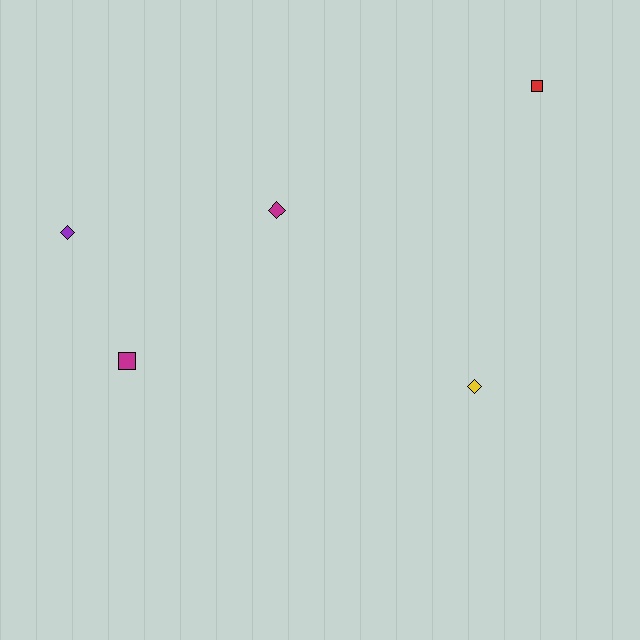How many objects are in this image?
There are 5 objects.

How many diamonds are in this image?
There are 3 diamonds.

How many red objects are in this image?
There is 1 red object.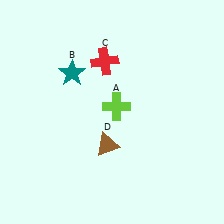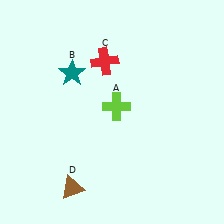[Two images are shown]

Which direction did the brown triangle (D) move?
The brown triangle (D) moved down.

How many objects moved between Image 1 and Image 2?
1 object moved between the two images.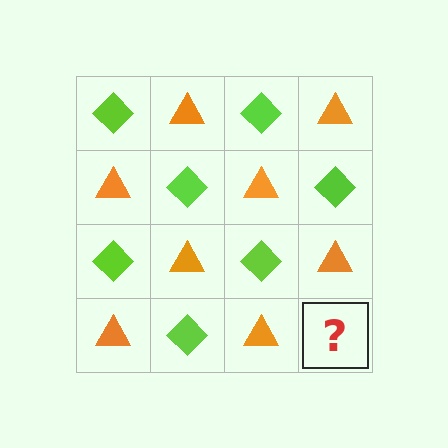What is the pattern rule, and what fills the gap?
The rule is that it alternates lime diamond and orange triangle in a checkerboard pattern. The gap should be filled with a lime diamond.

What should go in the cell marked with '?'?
The missing cell should contain a lime diamond.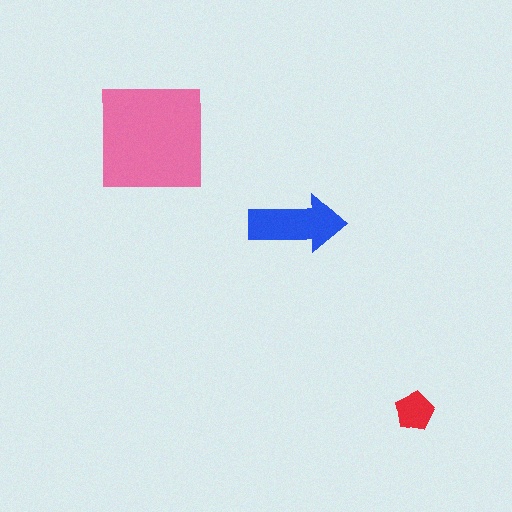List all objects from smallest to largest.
The red pentagon, the blue arrow, the pink square.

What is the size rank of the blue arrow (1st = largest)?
2nd.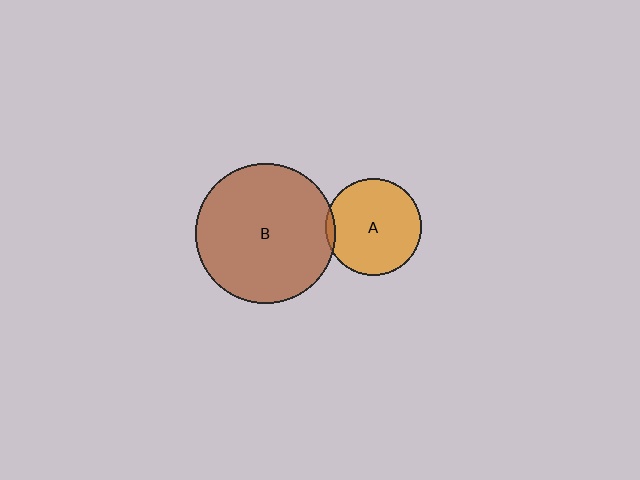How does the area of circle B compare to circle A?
Approximately 2.1 times.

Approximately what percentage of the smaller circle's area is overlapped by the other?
Approximately 5%.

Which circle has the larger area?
Circle B (brown).